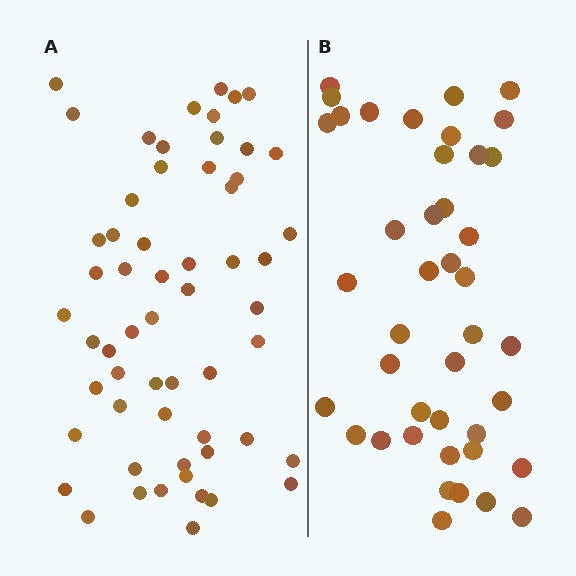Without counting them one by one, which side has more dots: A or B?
Region A (the left region) has more dots.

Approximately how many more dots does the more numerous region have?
Region A has approximately 15 more dots than region B.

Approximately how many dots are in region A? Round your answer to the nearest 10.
About 60 dots. (The exact count is 58, which rounds to 60.)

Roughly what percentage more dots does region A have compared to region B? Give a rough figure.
About 40% more.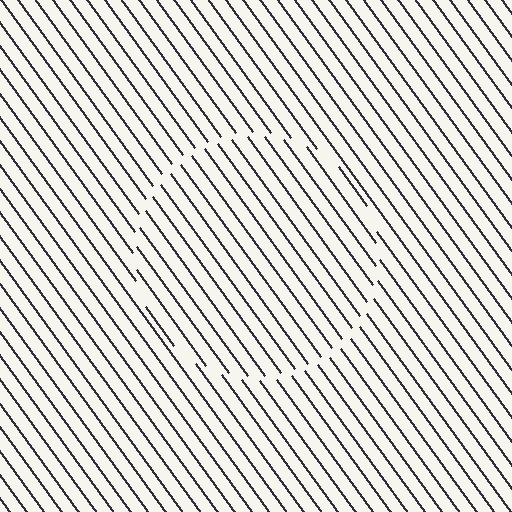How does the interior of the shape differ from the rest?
The interior of the shape contains the same grating, shifted by half a period — the contour is defined by the phase discontinuity where line-ends from the inner and outer gratings abut.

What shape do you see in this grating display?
An illusory circle. The interior of the shape contains the same grating, shifted by half a period — the contour is defined by the phase discontinuity where line-ends from the inner and outer gratings abut.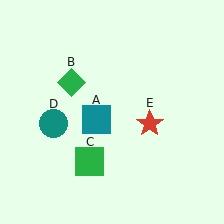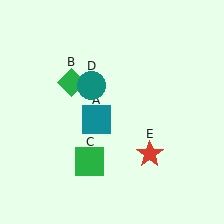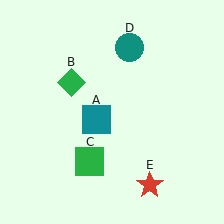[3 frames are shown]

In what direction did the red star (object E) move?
The red star (object E) moved down.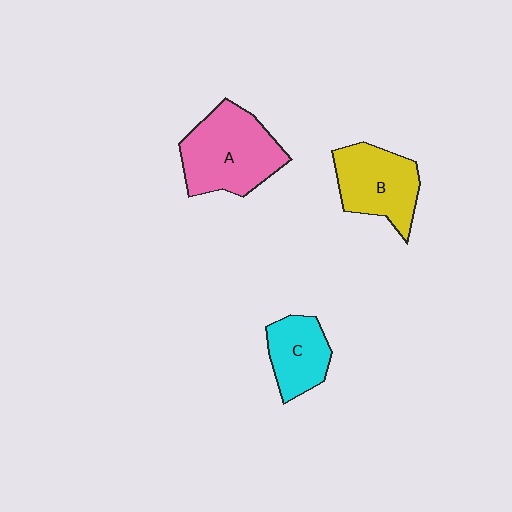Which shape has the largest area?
Shape A (pink).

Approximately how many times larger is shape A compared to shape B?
Approximately 1.3 times.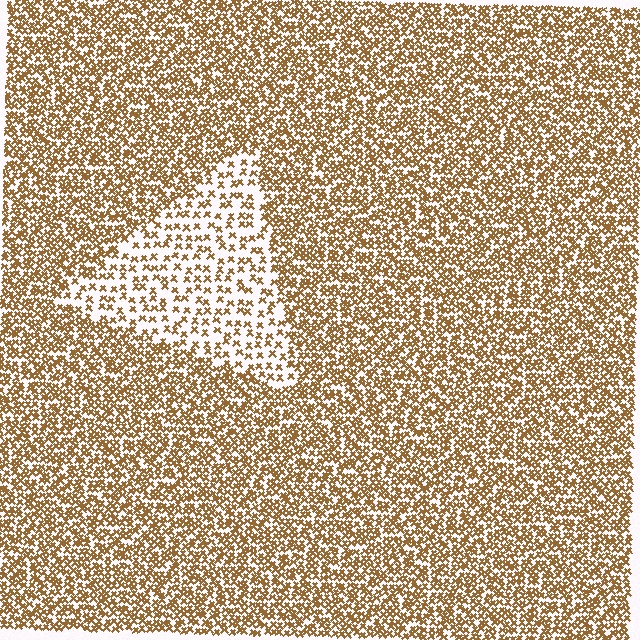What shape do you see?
I see a triangle.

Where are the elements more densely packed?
The elements are more densely packed outside the triangle boundary.